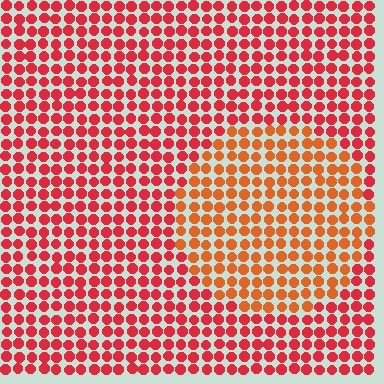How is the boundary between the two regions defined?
The boundary is defined purely by a slight shift in hue (about 28 degrees). Spacing, size, and orientation are identical on both sides.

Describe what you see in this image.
The image is filled with small red elements in a uniform arrangement. A circle-shaped region is visible where the elements are tinted to a slightly different hue, forming a subtle color boundary.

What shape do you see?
I see a circle.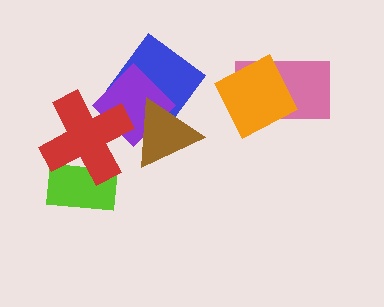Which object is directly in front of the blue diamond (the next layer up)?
The purple diamond is directly in front of the blue diamond.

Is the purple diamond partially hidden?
Yes, it is partially covered by another shape.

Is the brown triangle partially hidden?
Yes, it is partially covered by another shape.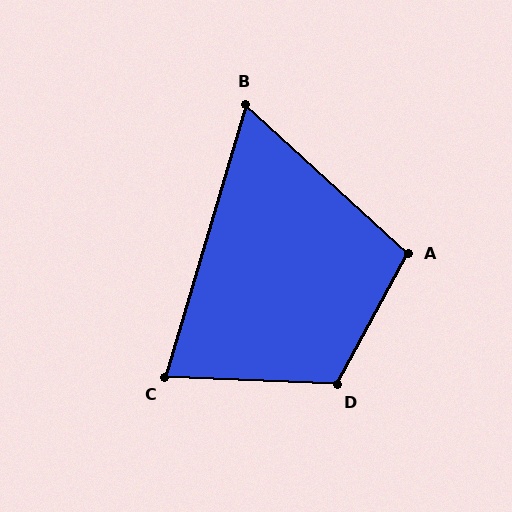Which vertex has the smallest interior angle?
B, at approximately 64 degrees.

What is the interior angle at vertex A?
Approximately 104 degrees (obtuse).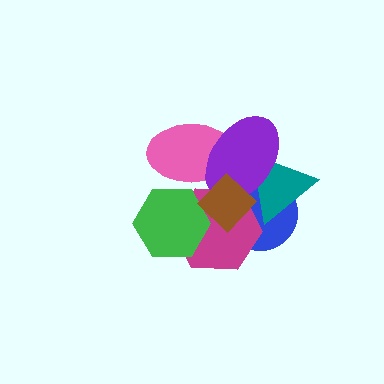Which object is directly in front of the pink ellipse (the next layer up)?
The magenta hexagon is directly in front of the pink ellipse.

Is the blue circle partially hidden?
Yes, it is partially covered by another shape.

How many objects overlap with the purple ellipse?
5 objects overlap with the purple ellipse.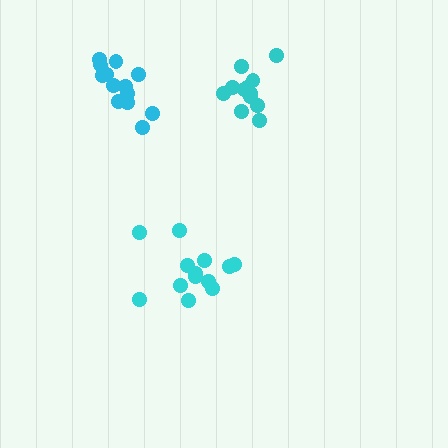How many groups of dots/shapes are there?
There are 3 groups.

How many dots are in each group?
Group 1: 12 dots, Group 2: 13 dots, Group 3: 13 dots (38 total).